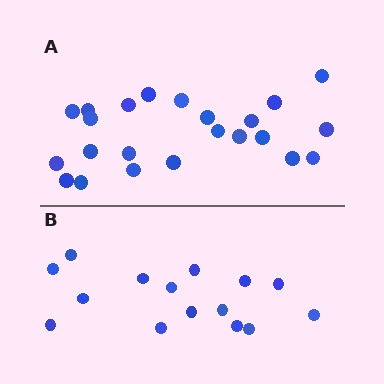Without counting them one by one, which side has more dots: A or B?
Region A (the top region) has more dots.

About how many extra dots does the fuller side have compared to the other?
Region A has roughly 8 or so more dots than region B.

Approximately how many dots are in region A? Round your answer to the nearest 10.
About 20 dots. (The exact count is 23, which rounds to 20.)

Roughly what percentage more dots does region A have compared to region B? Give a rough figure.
About 55% more.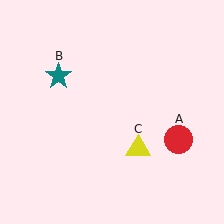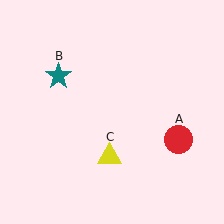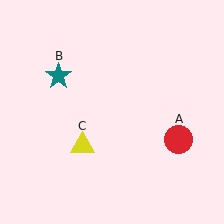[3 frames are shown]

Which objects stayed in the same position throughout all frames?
Red circle (object A) and teal star (object B) remained stationary.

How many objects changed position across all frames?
1 object changed position: yellow triangle (object C).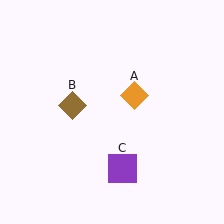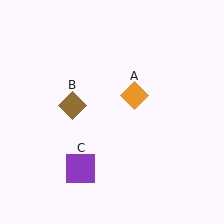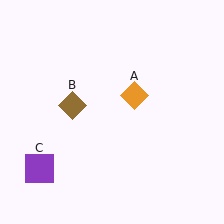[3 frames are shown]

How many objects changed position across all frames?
1 object changed position: purple square (object C).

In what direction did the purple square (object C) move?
The purple square (object C) moved left.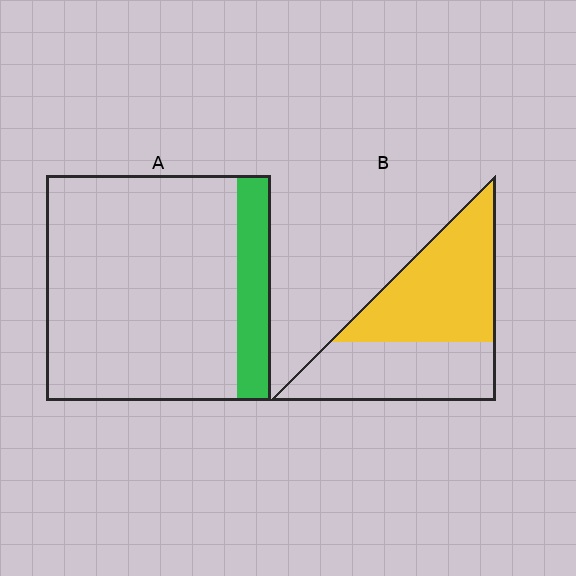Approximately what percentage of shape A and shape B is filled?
A is approximately 15% and B is approximately 55%.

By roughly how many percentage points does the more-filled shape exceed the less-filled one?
By roughly 40 percentage points (B over A).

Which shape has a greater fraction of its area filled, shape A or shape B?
Shape B.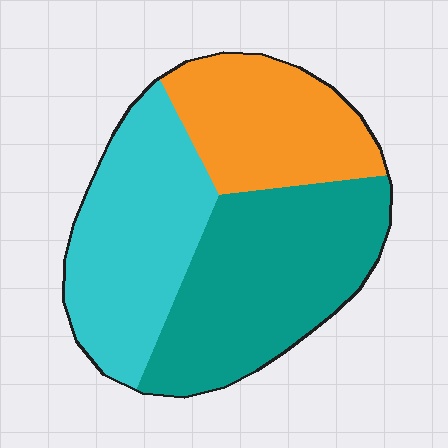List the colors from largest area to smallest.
From largest to smallest: teal, cyan, orange.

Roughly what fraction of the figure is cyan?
Cyan covers about 35% of the figure.